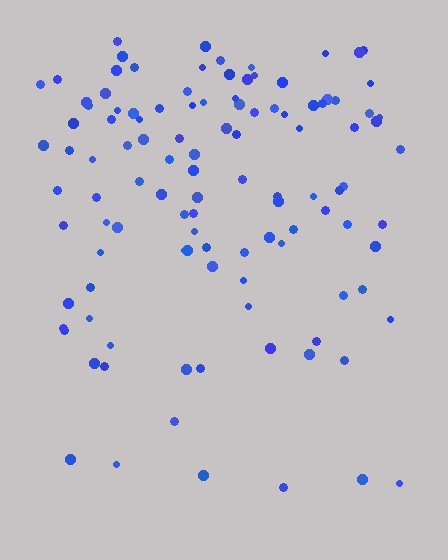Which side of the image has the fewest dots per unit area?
The bottom.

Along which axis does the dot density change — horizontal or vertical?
Vertical.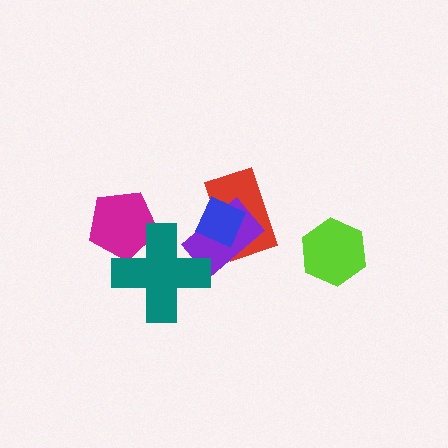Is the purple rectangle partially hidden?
Yes, it is partially covered by another shape.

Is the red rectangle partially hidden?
Yes, it is partially covered by another shape.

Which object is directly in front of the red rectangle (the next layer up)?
The purple rectangle is directly in front of the red rectangle.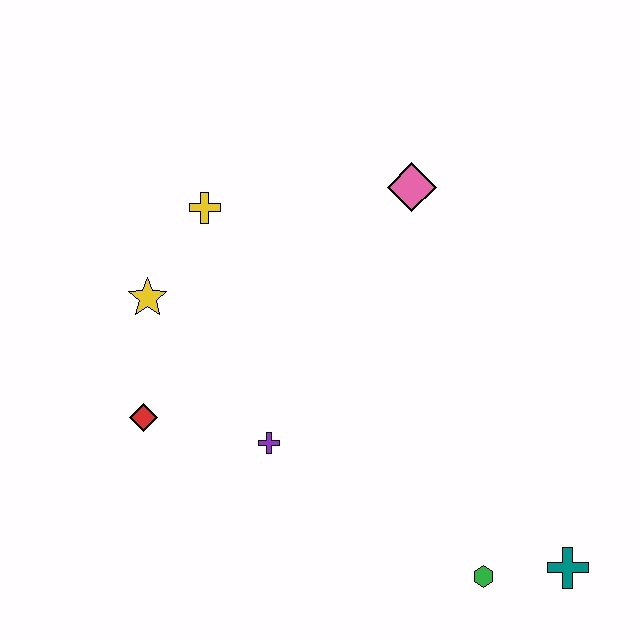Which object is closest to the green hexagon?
The teal cross is closest to the green hexagon.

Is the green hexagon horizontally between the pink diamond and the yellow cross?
No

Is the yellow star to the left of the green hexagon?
Yes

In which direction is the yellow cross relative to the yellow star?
The yellow cross is above the yellow star.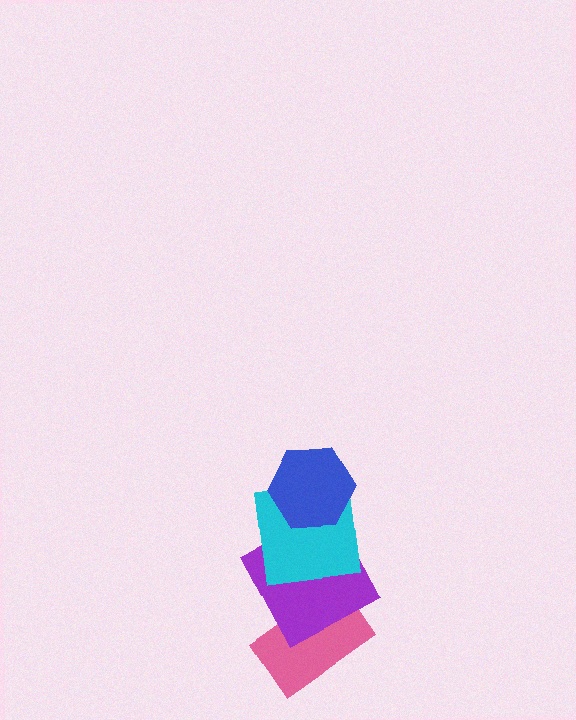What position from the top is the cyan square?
The cyan square is 2nd from the top.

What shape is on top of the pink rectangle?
The purple square is on top of the pink rectangle.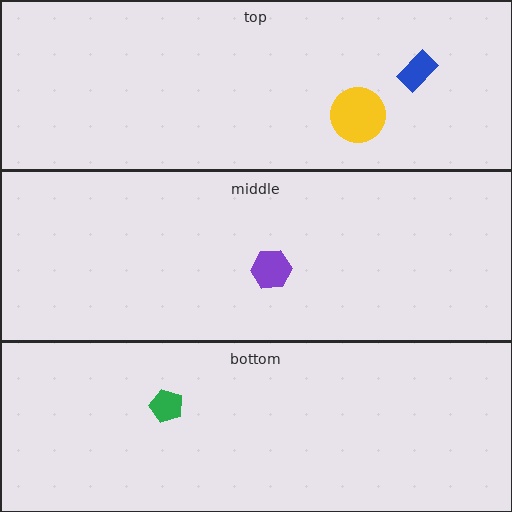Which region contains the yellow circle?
The top region.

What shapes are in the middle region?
The purple hexagon.